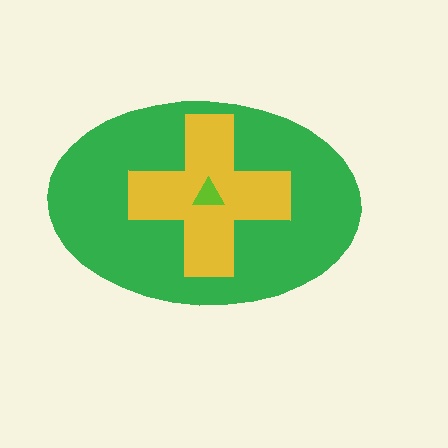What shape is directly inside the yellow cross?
The lime triangle.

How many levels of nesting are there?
3.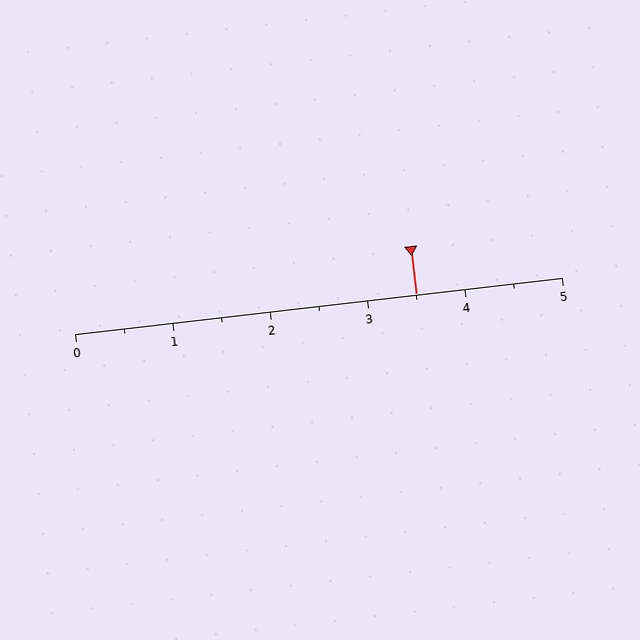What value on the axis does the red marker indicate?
The marker indicates approximately 3.5.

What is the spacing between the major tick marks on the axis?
The major ticks are spaced 1 apart.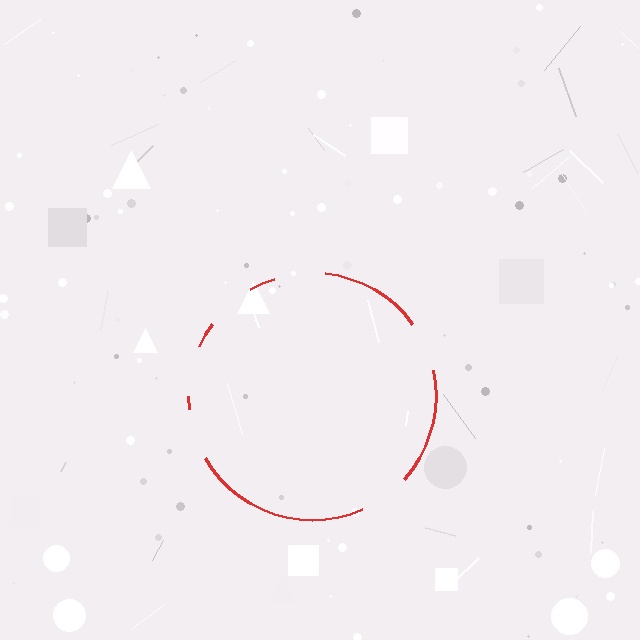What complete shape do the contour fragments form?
The contour fragments form a circle.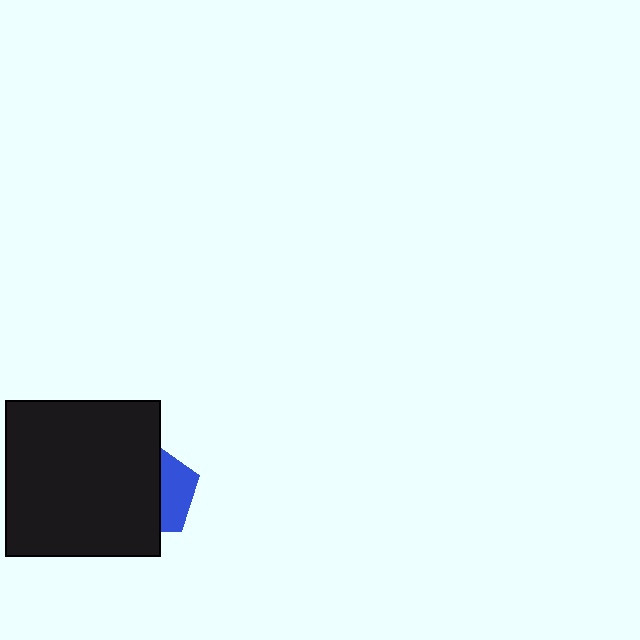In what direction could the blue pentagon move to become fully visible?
The blue pentagon could move right. That would shift it out from behind the black square entirely.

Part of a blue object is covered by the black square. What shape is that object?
It is a pentagon.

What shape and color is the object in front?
The object in front is a black square.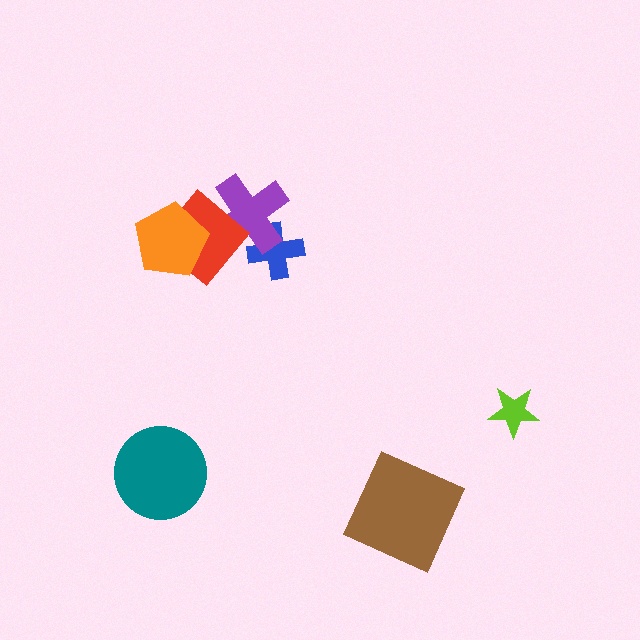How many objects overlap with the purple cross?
2 objects overlap with the purple cross.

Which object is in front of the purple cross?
The red diamond is in front of the purple cross.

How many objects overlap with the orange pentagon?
1 object overlaps with the orange pentagon.